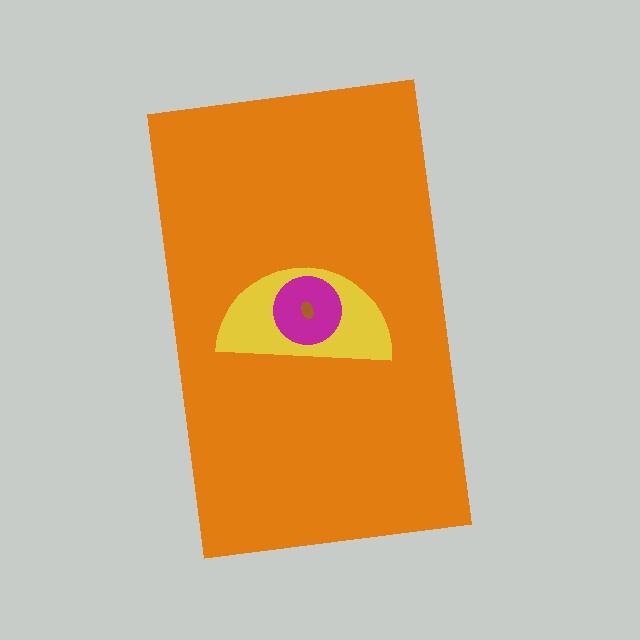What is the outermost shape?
The orange rectangle.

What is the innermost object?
The brown ellipse.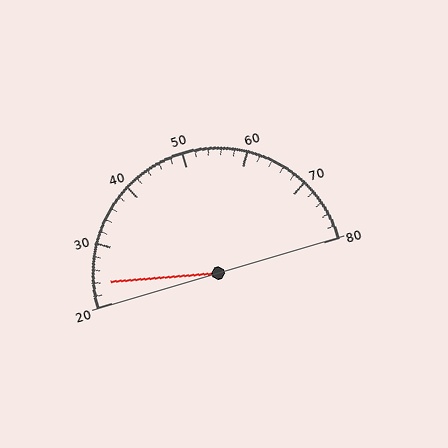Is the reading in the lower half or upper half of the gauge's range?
The reading is in the lower half of the range (20 to 80).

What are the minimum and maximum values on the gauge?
The gauge ranges from 20 to 80.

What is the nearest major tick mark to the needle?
The nearest major tick mark is 20.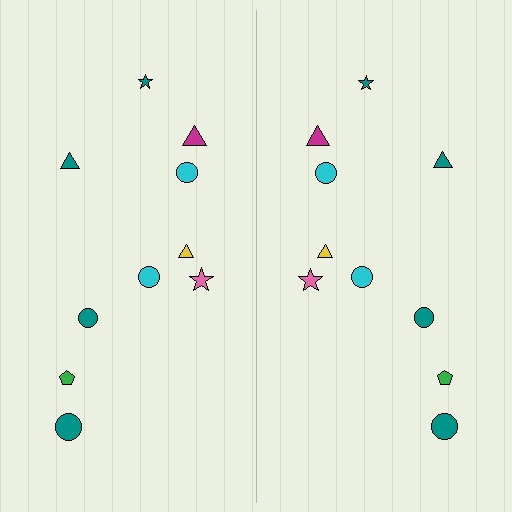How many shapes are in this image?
There are 20 shapes in this image.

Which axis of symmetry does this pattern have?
The pattern has a vertical axis of symmetry running through the center of the image.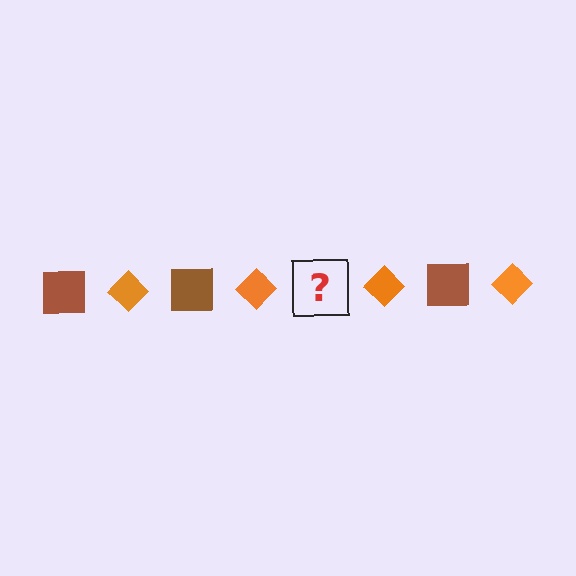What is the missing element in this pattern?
The missing element is a brown square.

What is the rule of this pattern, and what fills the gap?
The rule is that the pattern alternates between brown square and orange diamond. The gap should be filled with a brown square.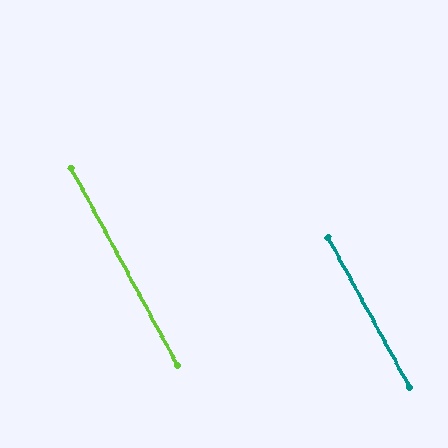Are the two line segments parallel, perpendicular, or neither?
Parallel — their directions differ by only 0.2°.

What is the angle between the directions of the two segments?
Approximately 0 degrees.